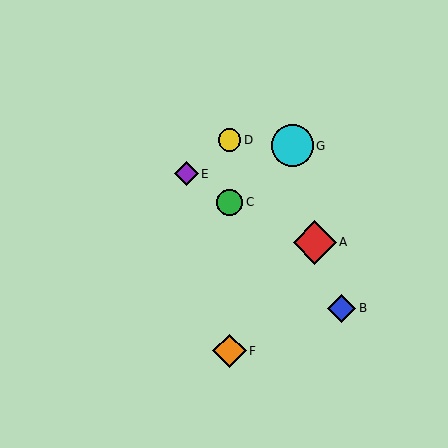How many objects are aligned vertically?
3 objects (C, D, F) are aligned vertically.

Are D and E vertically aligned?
No, D is at x≈230 and E is at x≈186.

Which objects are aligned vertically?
Objects C, D, F are aligned vertically.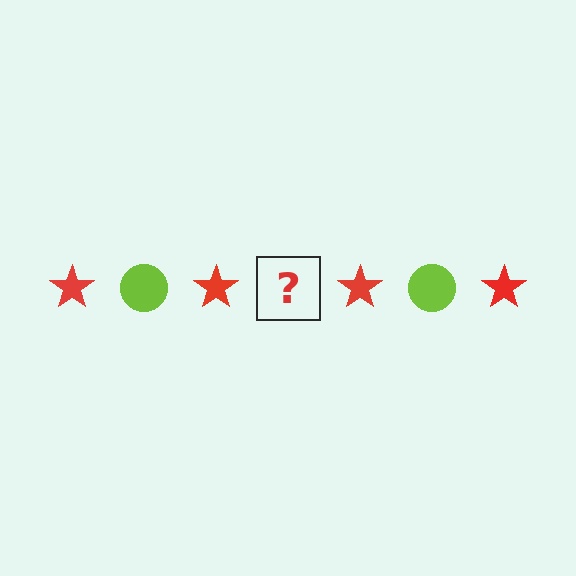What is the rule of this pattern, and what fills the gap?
The rule is that the pattern alternates between red star and lime circle. The gap should be filled with a lime circle.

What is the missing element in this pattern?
The missing element is a lime circle.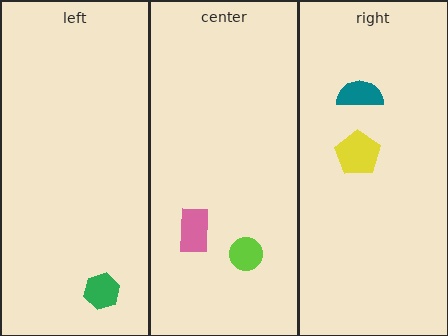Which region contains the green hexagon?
The left region.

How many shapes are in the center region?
2.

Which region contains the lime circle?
The center region.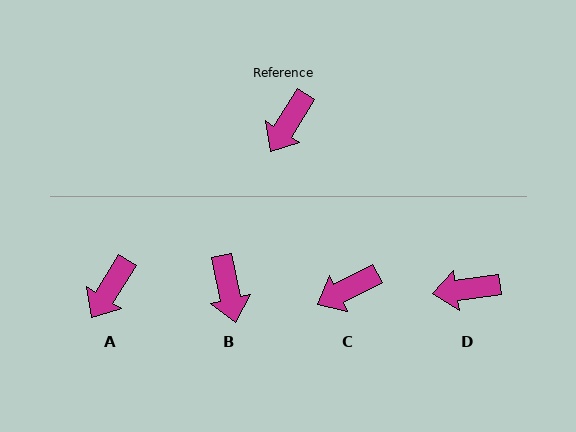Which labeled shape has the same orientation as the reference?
A.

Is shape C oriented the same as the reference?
No, it is off by about 31 degrees.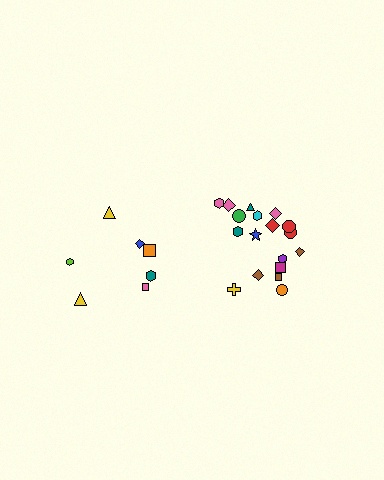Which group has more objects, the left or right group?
The right group.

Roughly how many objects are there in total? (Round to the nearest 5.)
Roughly 25 objects in total.